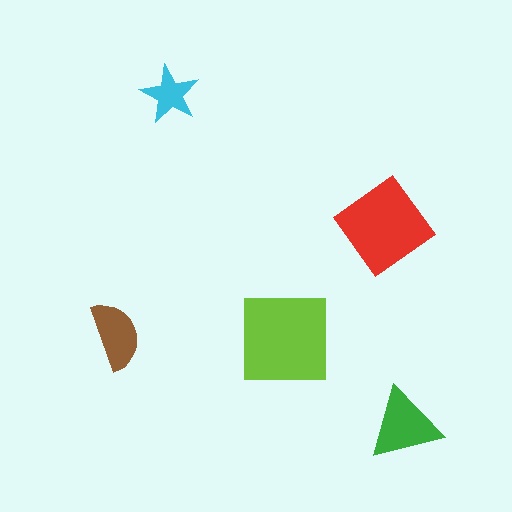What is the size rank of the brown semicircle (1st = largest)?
4th.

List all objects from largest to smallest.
The lime square, the red diamond, the green triangle, the brown semicircle, the cyan star.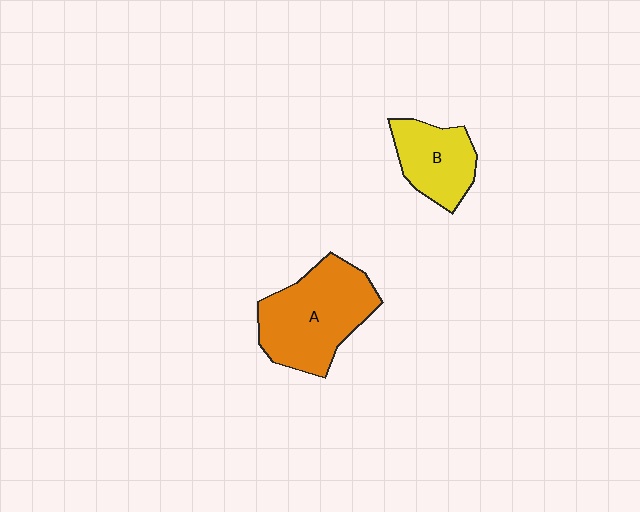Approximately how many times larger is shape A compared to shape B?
Approximately 1.7 times.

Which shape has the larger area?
Shape A (orange).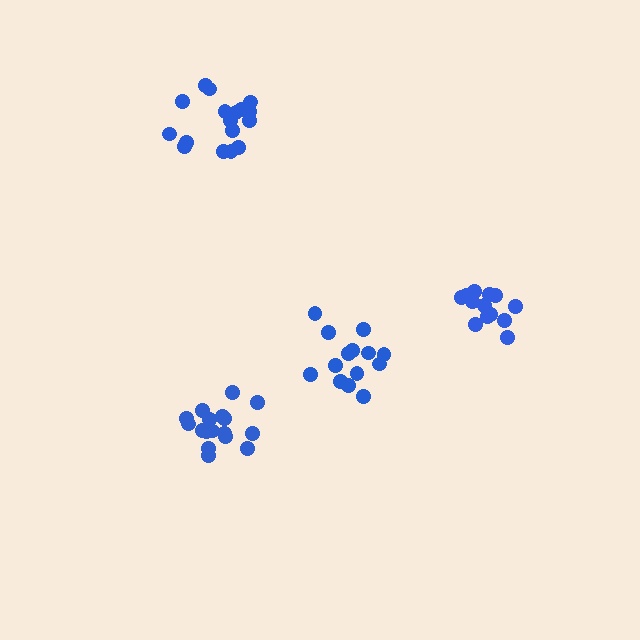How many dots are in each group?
Group 1: 13 dots, Group 2: 18 dots, Group 3: 17 dots, Group 4: 14 dots (62 total).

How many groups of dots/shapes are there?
There are 4 groups.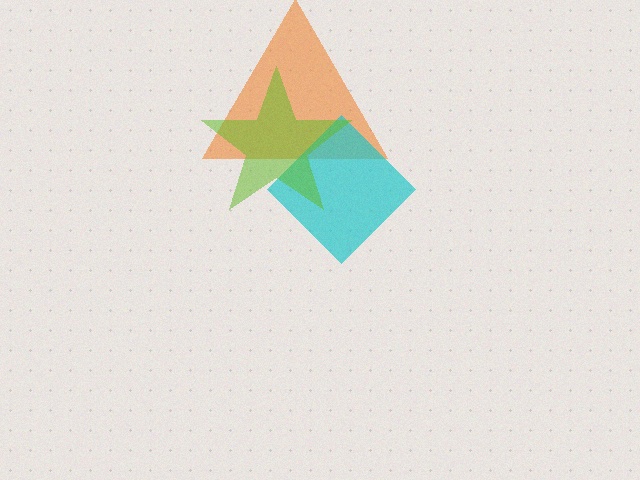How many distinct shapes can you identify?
There are 3 distinct shapes: an orange triangle, a cyan diamond, a lime star.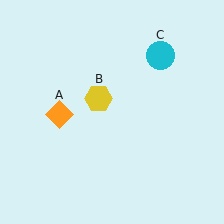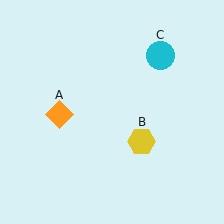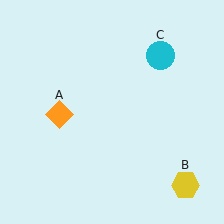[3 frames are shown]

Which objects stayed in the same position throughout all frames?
Orange diamond (object A) and cyan circle (object C) remained stationary.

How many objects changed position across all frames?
1 object changed position: yellow hexagon (object B).